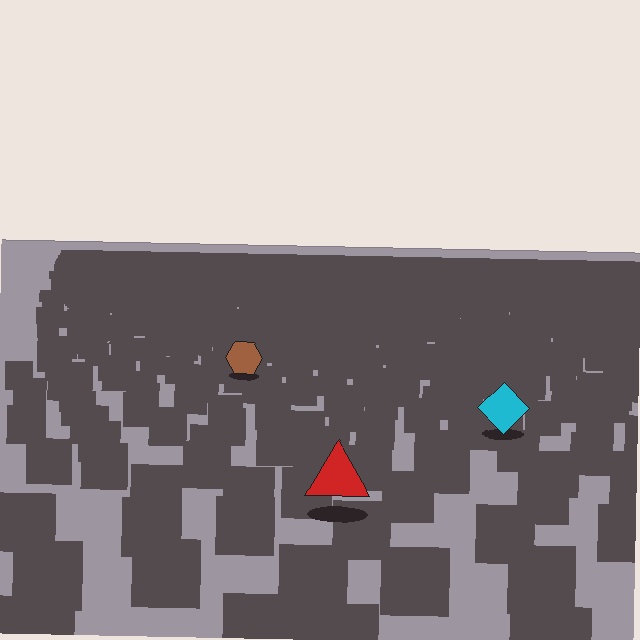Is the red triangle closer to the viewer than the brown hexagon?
Yes. The red triangle is closer — you can tell from the texture gradient: the ground texture is coarser near it.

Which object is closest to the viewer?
The red triangle is closest. The texture marks near it are larger and more spread out.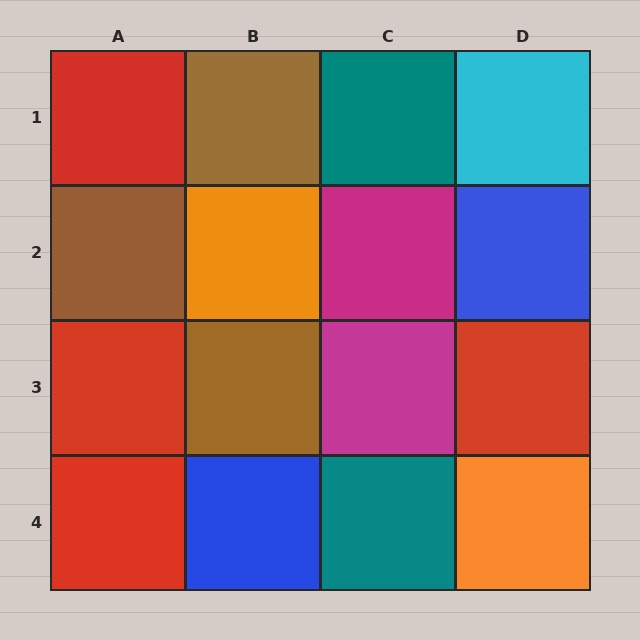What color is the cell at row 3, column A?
Red.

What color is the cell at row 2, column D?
Blue.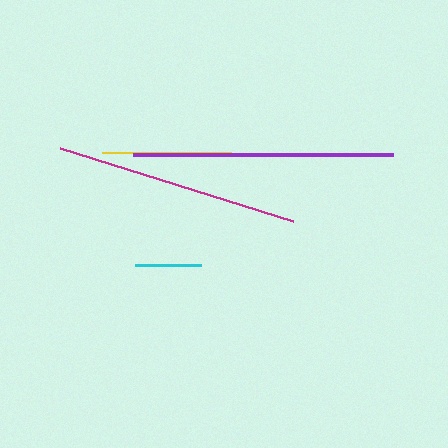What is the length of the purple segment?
The purple segment is approximately 260 pixels long.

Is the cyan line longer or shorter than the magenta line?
The magenta line is longer than the cyan line.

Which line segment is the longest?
The purple line is the longest at approximately 260 pixels.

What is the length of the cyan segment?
The cyan segment is approximately 66 pixels long.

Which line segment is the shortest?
The cyan line is the shortest at approximately 66 pixels.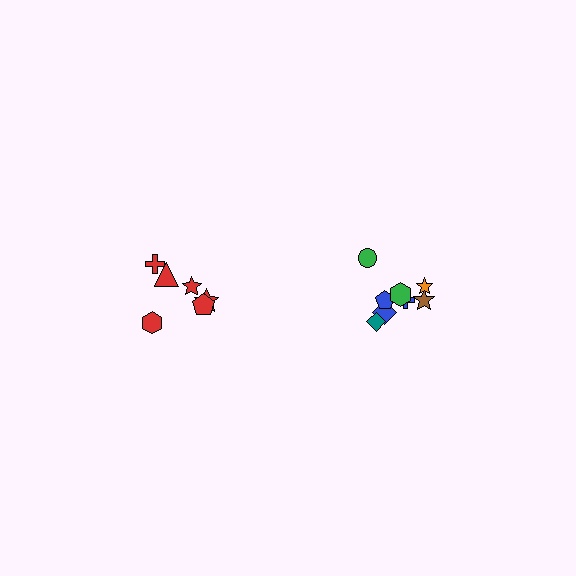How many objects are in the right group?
There are 8 objects.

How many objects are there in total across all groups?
There are 14 objects.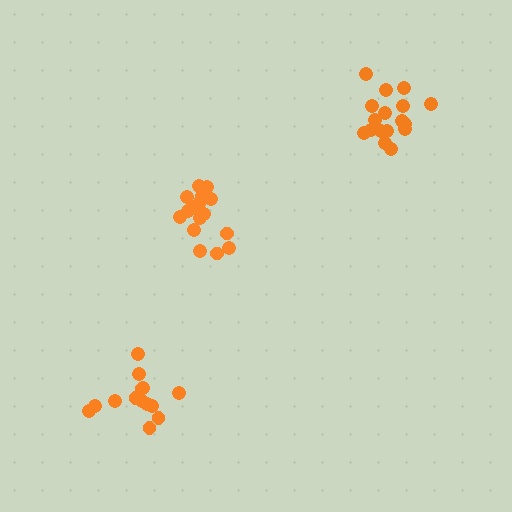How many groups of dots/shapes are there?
There are 3 groups.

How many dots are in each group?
Group 1: 16 dots, Group 2: 17 dots, Group 3: 15 dots (48 total).